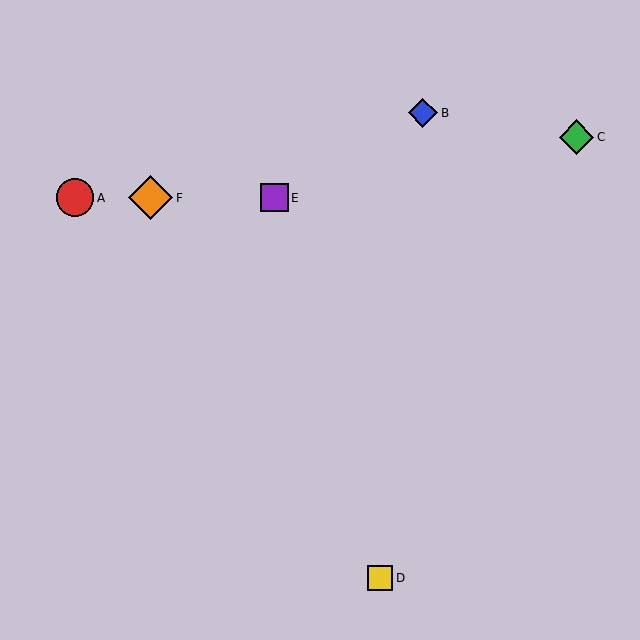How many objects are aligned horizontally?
3 objects (A, E, F) are aligned horizontally.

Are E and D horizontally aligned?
No, E is at y≈198 and D is at y≈578.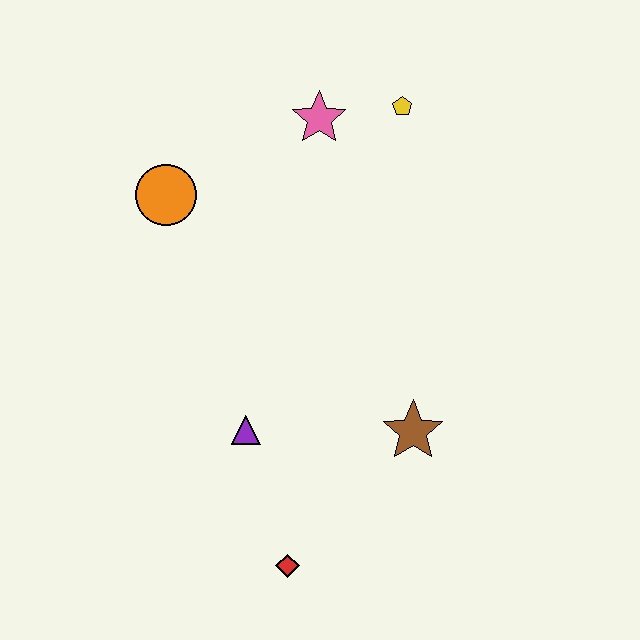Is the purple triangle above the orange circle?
No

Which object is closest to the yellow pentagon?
The pink star is closest to the yellow pentagon.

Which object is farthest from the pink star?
The red diamond is farthest from the pink star.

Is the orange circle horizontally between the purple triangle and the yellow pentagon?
No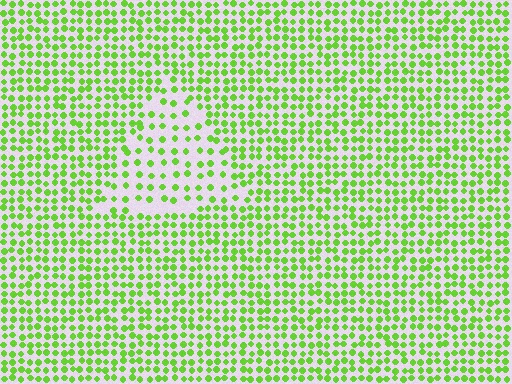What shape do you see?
I see a triangle.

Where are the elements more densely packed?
The elements are more densely packed outside the triangle boundary.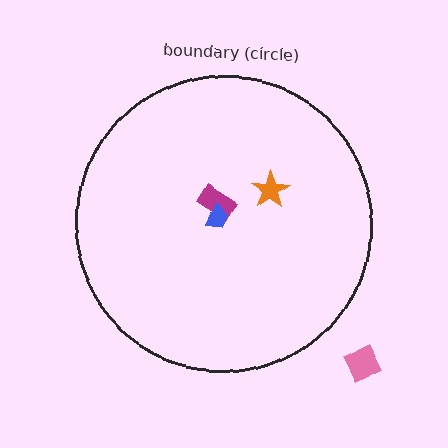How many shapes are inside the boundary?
3 inside, 1 outside.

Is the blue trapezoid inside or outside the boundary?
Inside.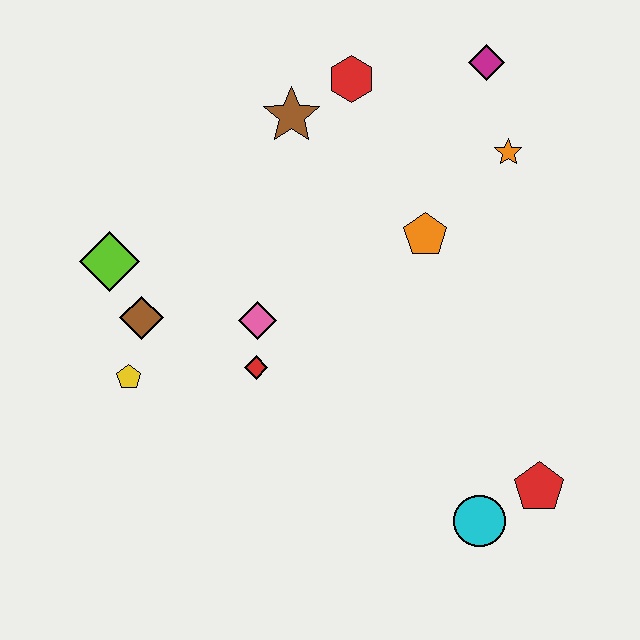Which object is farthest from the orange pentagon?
The yellow pentagon is farthest from the orange pentagon.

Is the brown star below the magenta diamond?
Yes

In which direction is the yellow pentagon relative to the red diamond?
The yellow pentagon is to the left of the red diamond.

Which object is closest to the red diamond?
The pink diamond is closest to the red diamond.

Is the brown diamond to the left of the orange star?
Yes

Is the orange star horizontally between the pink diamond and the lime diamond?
No